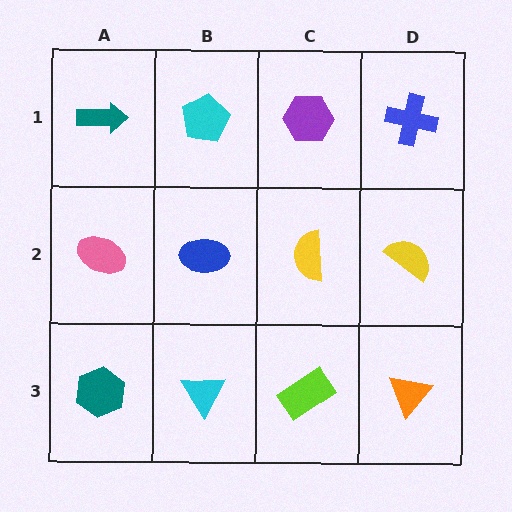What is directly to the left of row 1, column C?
A cyan pentagon.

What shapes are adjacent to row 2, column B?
A cyan pentagon (row 1, column B), a cyan triangle (row 3, column B), a pink ellipse (row 2, column A), a yellow semicircle (row 2, column C).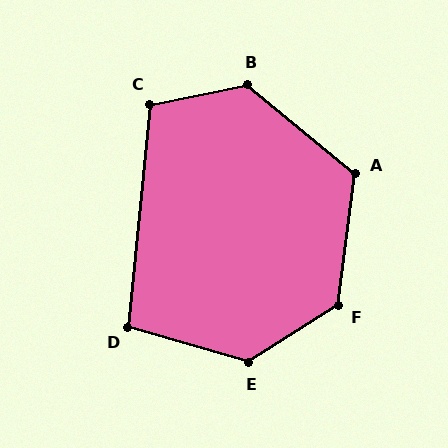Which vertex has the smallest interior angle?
D, at approximately 101 degrees.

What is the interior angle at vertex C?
Approximately 107 degrees (obtuse).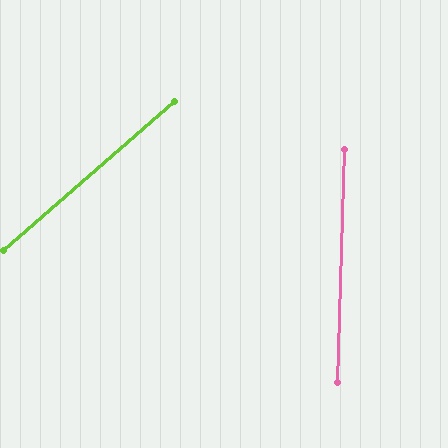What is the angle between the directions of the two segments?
Approximately 47 degrees.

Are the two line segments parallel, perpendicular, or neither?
Neither parallel nor perpendicular — they differ by about 47°.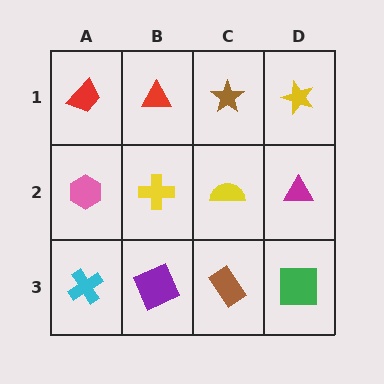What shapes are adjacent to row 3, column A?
A pink hexagon (row 2, column A), a purple square (row 3, column B).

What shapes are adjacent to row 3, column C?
A yellow semicircle (row 2, column C), a purple square (row 3, column B), a green square (row 3, column D).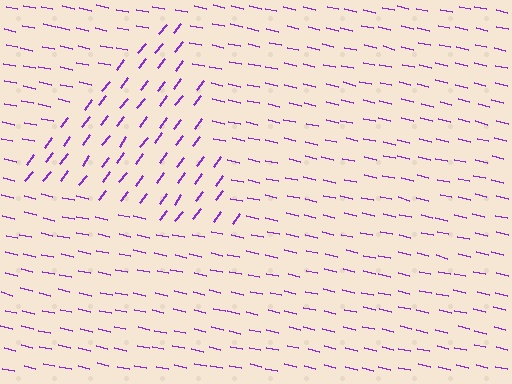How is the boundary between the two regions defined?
The boundary is defined purely by a change in line orientation (approximately 66 degrees difference). All lines are the same color and thickness.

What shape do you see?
I see a triangle.